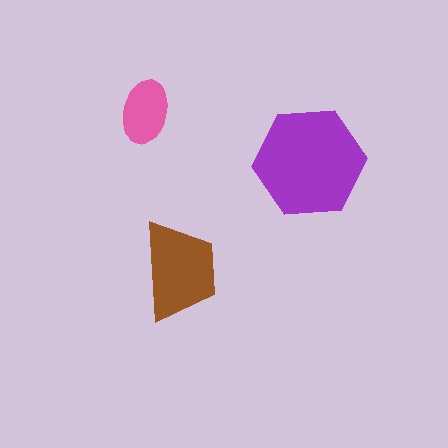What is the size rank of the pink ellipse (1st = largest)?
3rd.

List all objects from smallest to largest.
The pink ellipse, the brown trapezoid, the purple hexagon.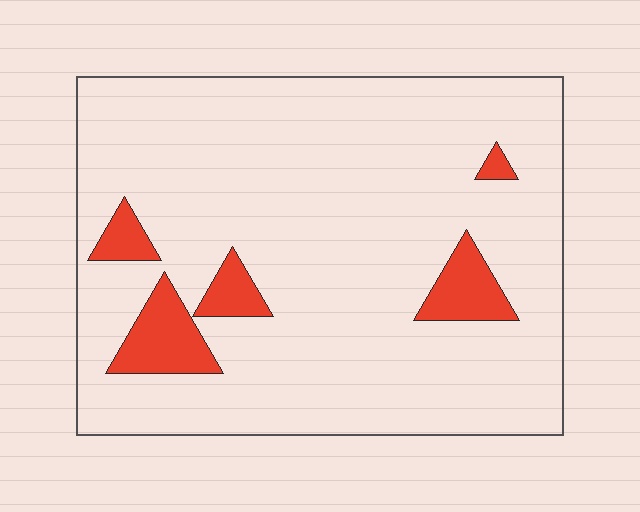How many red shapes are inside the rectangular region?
5.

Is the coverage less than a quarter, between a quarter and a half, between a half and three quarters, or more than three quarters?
Less than a quarter.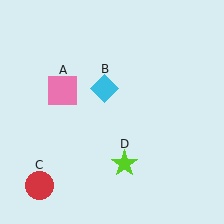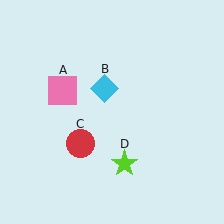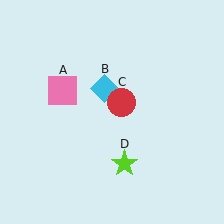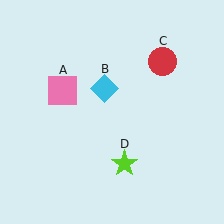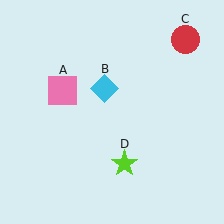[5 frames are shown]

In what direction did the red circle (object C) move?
The red circle (object C) moved up and to the right.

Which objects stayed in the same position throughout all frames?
Pink square (object A) and cyan diamond (object B) and lime star (object D) remained stationary.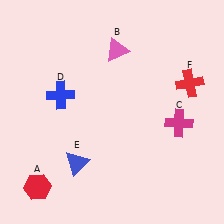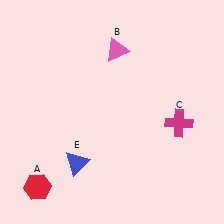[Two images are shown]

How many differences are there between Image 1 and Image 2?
There are 2 differences between the two images.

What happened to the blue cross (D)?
The blue cross (D) was removed in Image 2. It was in the top-left area of Image 1.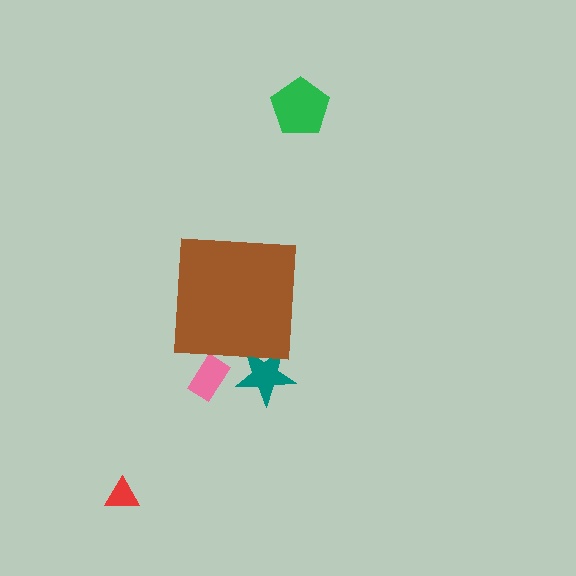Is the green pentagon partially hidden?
No, the green pentagon is fully visible.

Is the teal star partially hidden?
Yes, the teal star is partially hidden behind the brown square.